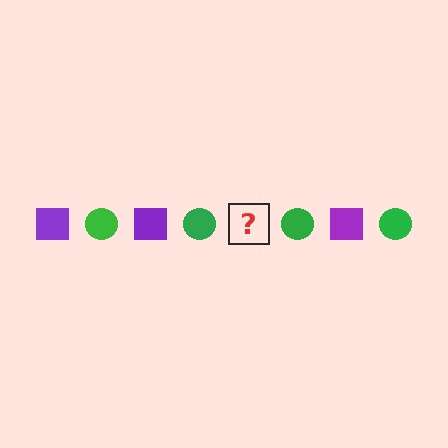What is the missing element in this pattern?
The missing element is a purple square.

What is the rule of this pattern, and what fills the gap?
The rule is that the pattern alternates between purple square and green circle. The gap should be filled with a purple square.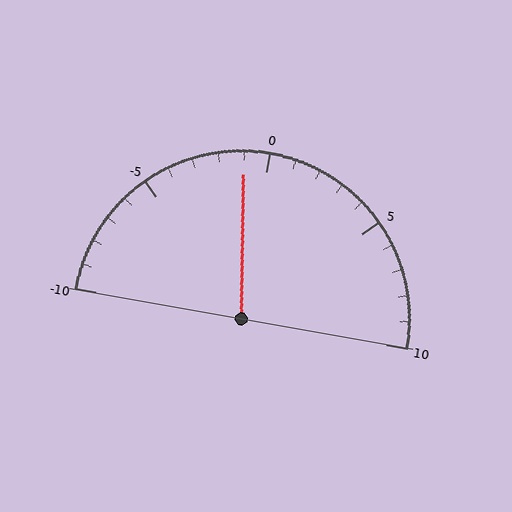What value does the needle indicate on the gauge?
The needle indicates approximately -1.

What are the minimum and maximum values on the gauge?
The gauge ranges from -10 to 10.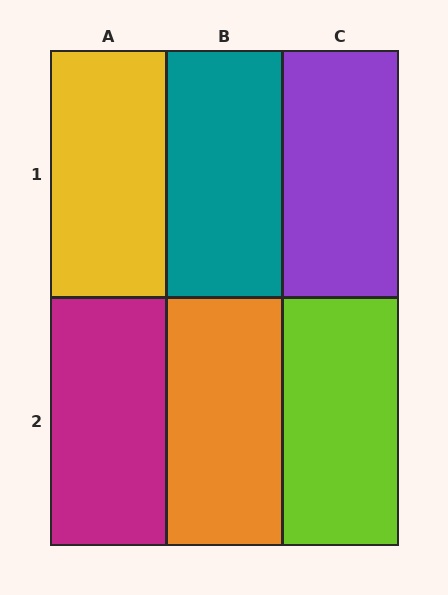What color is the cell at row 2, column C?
Lime.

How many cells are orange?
1 cell is orange.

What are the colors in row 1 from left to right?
Yellow, teal, purple.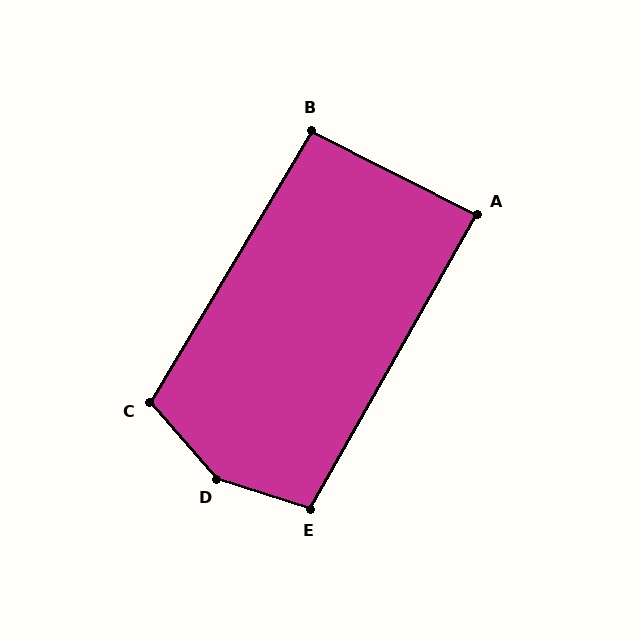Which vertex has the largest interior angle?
D, at approximately 149 degrees.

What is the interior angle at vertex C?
Approximately 108 degrees (obtuse).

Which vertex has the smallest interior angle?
A, at approximately 87 degrees.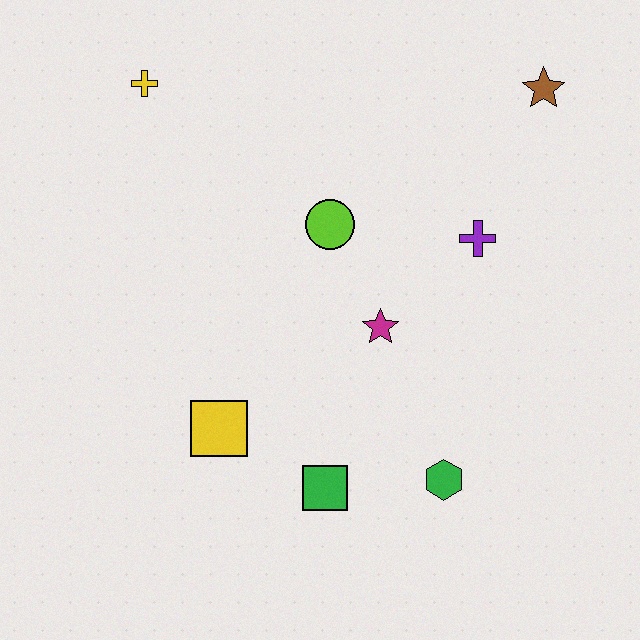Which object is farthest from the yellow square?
The brown star is farthest from the yellow square.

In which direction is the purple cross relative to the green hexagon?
The purple cross is above the green hexagon.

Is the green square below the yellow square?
Yes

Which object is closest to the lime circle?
The magenta star is closest to the lime circle.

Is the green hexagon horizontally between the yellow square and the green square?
No